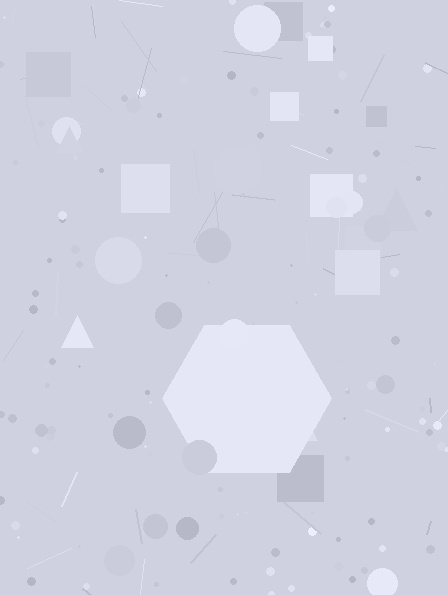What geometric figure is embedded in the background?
A hexagon is embedded in the background.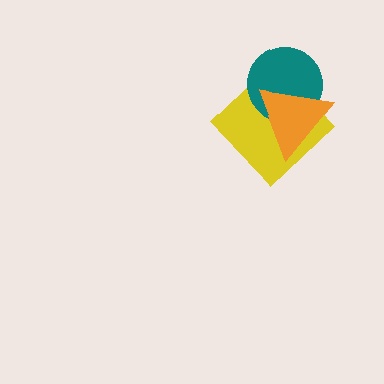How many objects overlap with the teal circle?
2 objects overlap with the teal circle.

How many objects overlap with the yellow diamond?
2 objects overlap with the yellow diamond.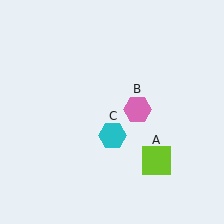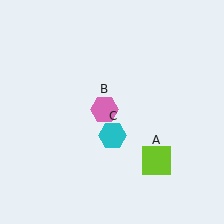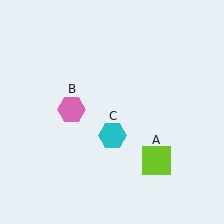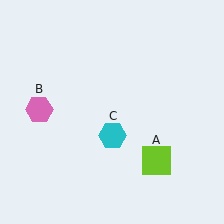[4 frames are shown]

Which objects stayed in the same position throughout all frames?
Lime square (object A) and cyan hexagon (object C) remained stationary.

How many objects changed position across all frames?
1 object changed position: pink hexagon (object B).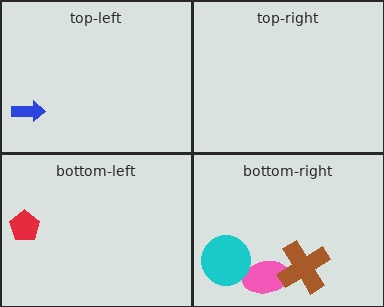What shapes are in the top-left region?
The blue arrow.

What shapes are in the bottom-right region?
The pink ellipse, the cyan circle, the brown cross.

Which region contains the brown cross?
The bottom-right region.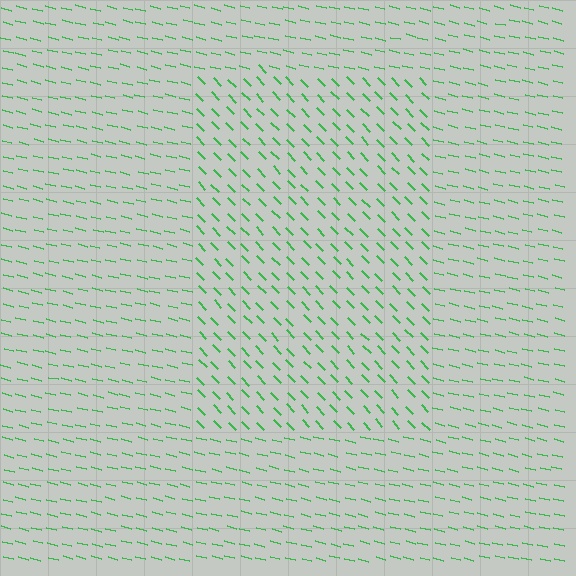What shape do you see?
I see a rectangle.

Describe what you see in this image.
The image is filled with small green line segments. A rectangle region in the image has lines oriented differently from the surrounding lines, creating a visible texture boundary.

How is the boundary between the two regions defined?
The boundary is defined purely by a change in line orientation (approximately 32 degrees difference). All lines are the same color and thickness.